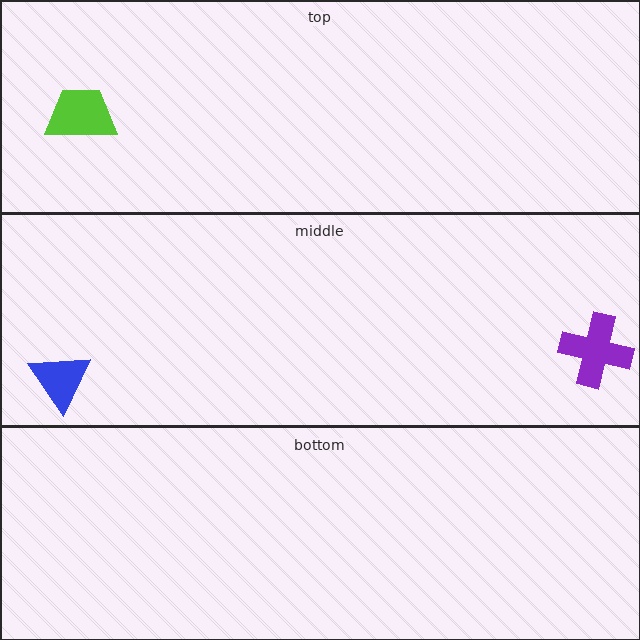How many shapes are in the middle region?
2.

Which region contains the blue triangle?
The middle region.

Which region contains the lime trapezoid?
The top region.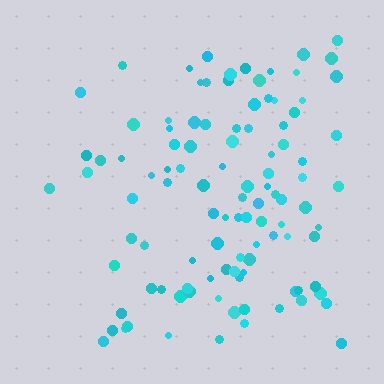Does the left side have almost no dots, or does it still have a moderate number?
Still a moderate number, just noticeably fewer than the right.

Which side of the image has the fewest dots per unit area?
The left.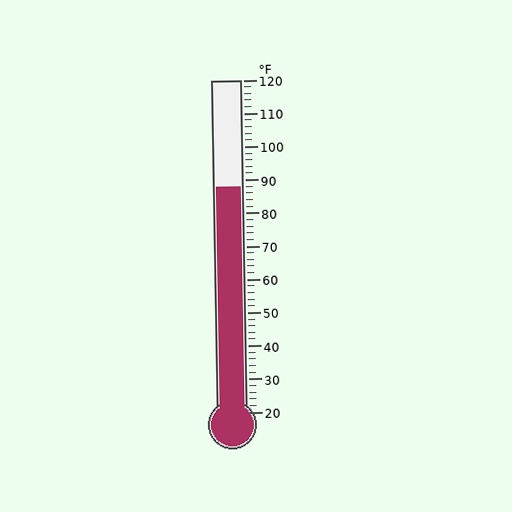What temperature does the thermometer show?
The thermometer shows approximately 88°F.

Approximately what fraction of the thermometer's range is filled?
The thermometer is filled to approximately 70% of its range.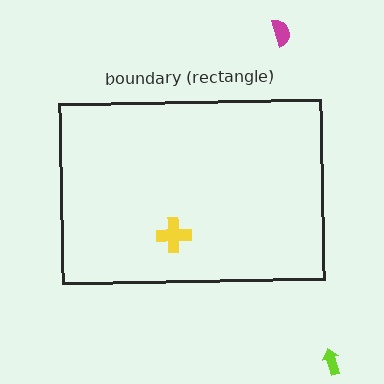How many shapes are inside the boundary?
1 inside, 2 outside.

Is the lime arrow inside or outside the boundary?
Outside.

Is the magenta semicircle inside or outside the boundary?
Outside.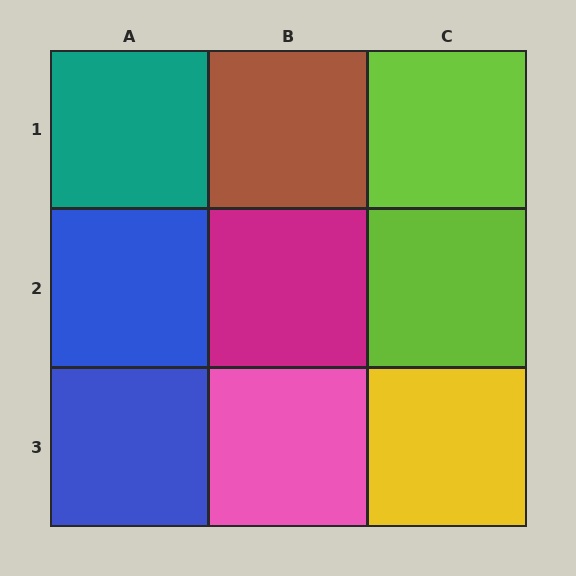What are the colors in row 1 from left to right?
Teal, brown, lime.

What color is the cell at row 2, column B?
Magenta.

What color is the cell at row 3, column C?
Yellow.